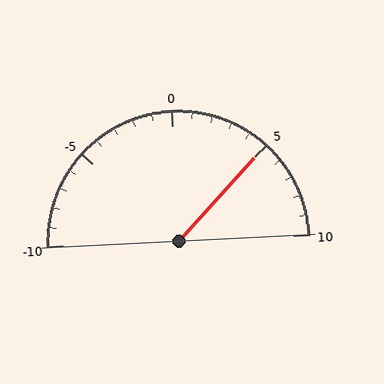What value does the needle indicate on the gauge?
The needle indicates approximately 5.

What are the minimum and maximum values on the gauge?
The gauge ranges from -10 to 10.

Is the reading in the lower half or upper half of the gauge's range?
The reading is in the upper half of the range (-10 to 10).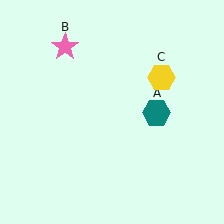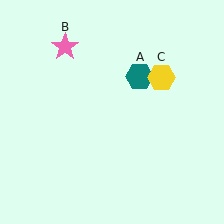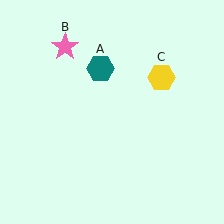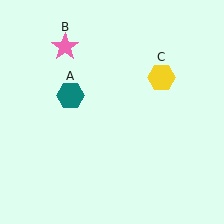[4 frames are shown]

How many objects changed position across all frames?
1 object changed position: teal hexagon (object A).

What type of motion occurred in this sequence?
The teal hexagon (object A) rotated counterclockwise around the center of the scene.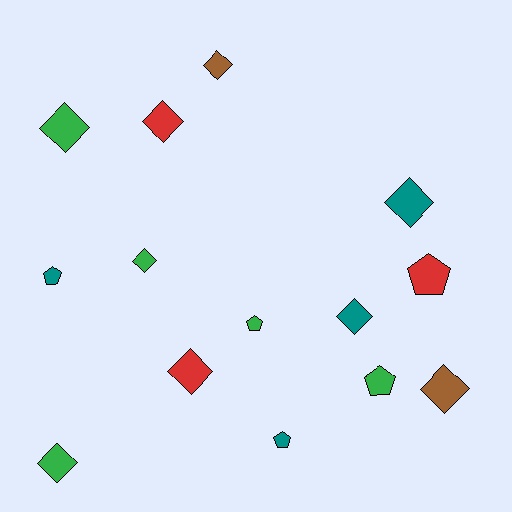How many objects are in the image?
There are 14 objects.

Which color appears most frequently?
Green, with 5 objects.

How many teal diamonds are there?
There are 2 teal diamonds.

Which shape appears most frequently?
Diamond, with 9 objects.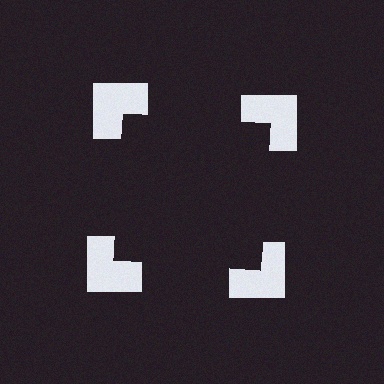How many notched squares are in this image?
There are 4 — one at each vertex of the illusory square.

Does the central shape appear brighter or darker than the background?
It typically appears slightly darker than the background, even though no actual brightness change is drawn.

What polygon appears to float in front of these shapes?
An illusory square — its edges are inferred from the aligned wedge cuts in the notched squares, not physically drawn.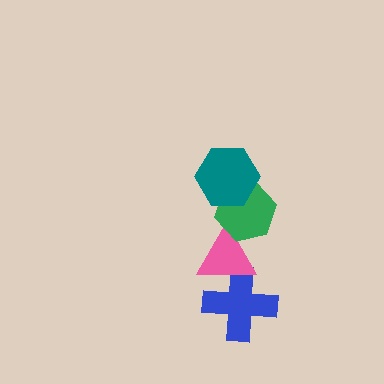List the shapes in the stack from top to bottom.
From top to bottom: the teal hexagon, the green hexagon, the pink triangle, the blue cross.